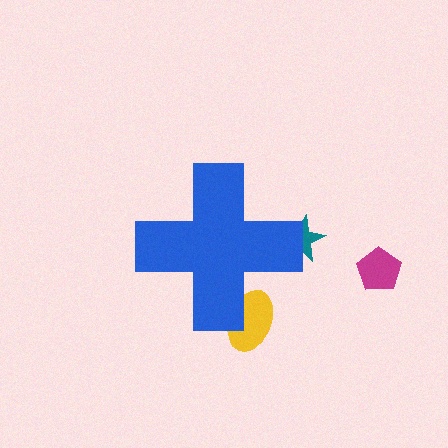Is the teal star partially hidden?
Yes, the teal star is partially hidden behind the blue cross.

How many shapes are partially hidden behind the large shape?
2 shapes are partially hidden.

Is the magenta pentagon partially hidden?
No, the magenta pentagon is fully visible.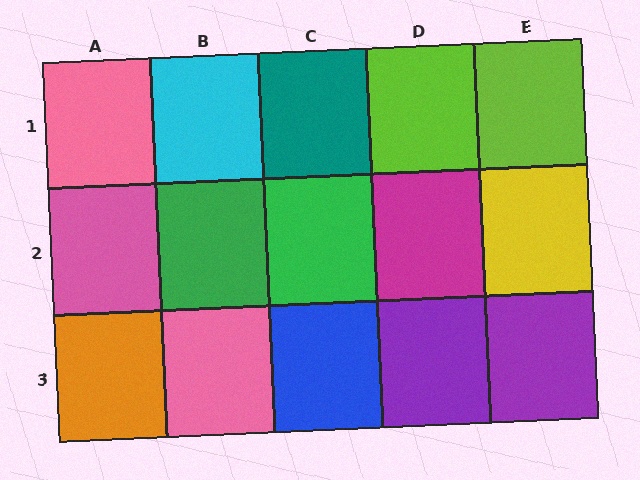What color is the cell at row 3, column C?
Blue.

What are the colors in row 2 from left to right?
Pink, green, green, magenta, yellow.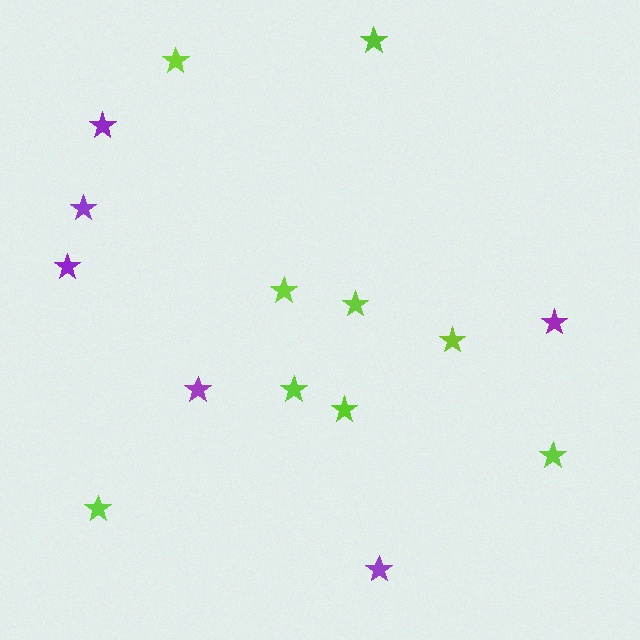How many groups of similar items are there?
There are 2 groups: one group of purple stars (6) and one group of lime stars (9).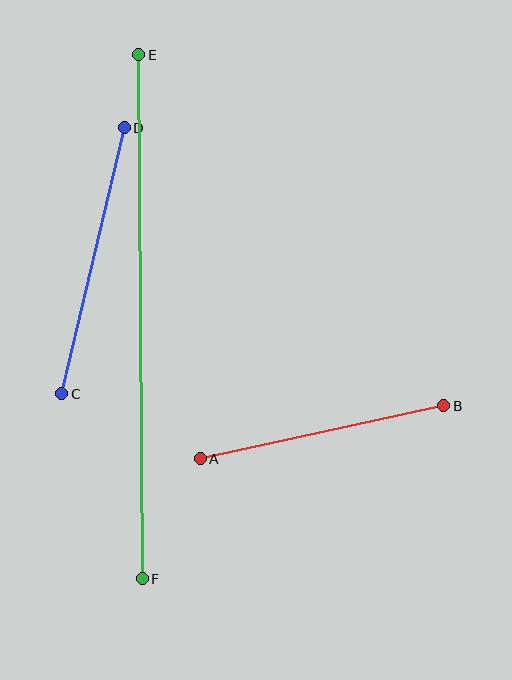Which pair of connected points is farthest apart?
Points E and F are farthest apart.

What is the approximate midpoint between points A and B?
The midpoint is at approximately (322, 432) pixels.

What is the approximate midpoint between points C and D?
The midpoint is at approximately (93, 261) pixels.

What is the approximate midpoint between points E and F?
The midpoint is at approximately (140, 317) pixels.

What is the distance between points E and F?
The distance is approximately 524 pixels.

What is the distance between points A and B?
The distance is approximately 249 pixels.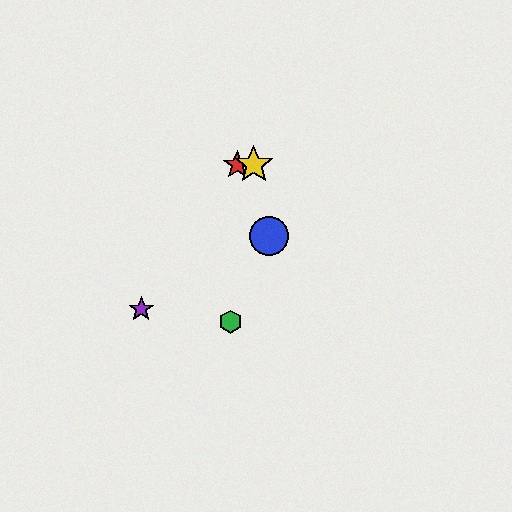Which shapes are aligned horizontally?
The red star, the yellow star are aligned horizontally.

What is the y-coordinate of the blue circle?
The blue circle is at y≈236.